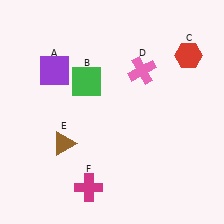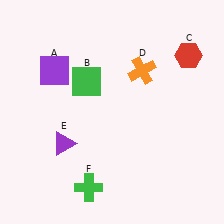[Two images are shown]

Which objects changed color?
D changed from pink to orange. E changed from brown to purple. F changed from magenta to green.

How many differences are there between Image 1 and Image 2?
There are 3 differences between the two images.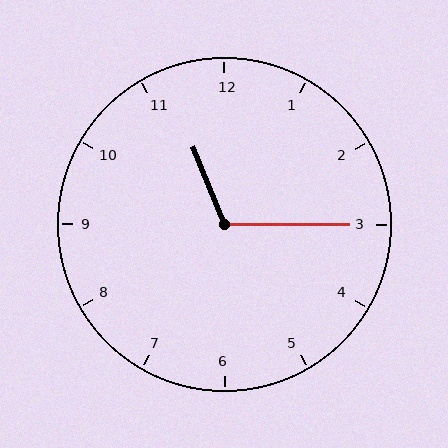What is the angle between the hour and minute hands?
Approximately 112 degrees.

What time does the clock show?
11:15.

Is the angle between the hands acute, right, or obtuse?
It is obtuse.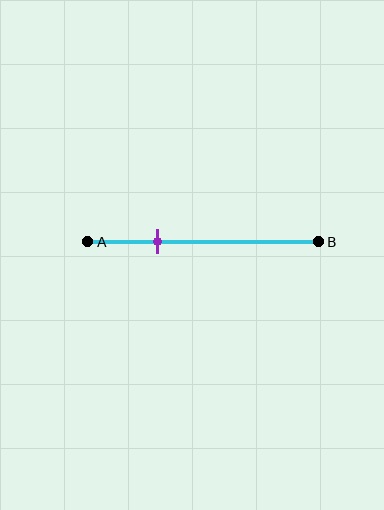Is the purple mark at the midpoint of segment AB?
No, the mark is at about 30% from A, not at the 50% midpoint.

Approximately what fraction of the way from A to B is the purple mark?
The purple mark is approximately 30% of the way from A to B.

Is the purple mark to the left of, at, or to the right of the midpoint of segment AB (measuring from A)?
The purple mark is to the left of the midpoint of segment AB.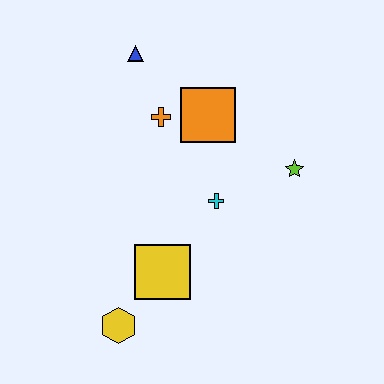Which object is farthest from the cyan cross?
The blue triangle is farthest from the cyan cross.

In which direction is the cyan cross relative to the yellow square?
The cyan cross is above the yellow square.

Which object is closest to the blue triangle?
The orange cross is closest to the blue triangle.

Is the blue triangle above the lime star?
Yes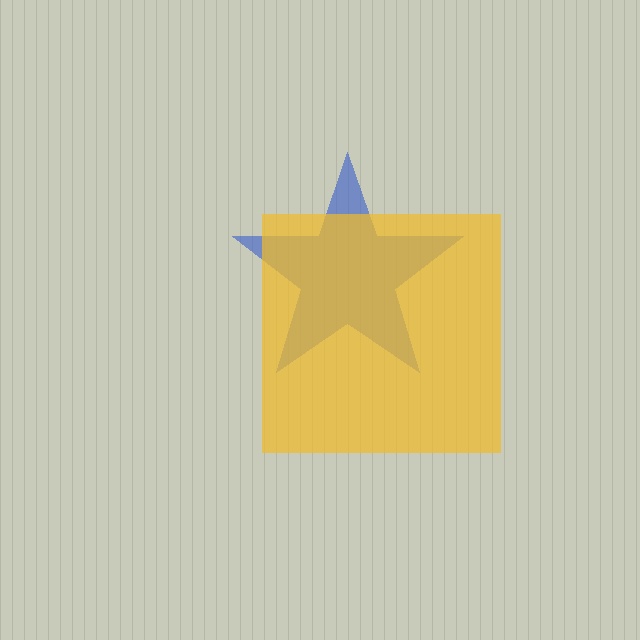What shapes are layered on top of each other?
The layered shapes are: a blue star, a yellow square.